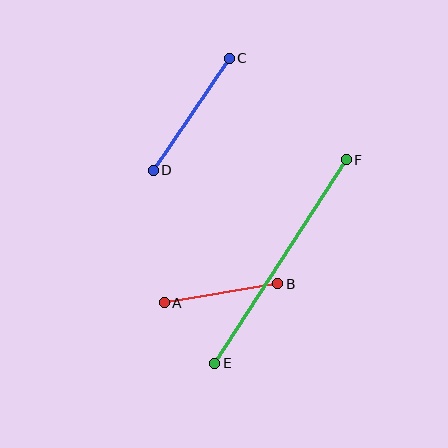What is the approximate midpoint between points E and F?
The midpoint is at approximately (280, 261) pixels.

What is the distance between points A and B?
The distance is approximately 115 pixels.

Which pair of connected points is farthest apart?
Points E and F are farthest apart.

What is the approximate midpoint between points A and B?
The midpoint is at approximately (221, 293) pixels.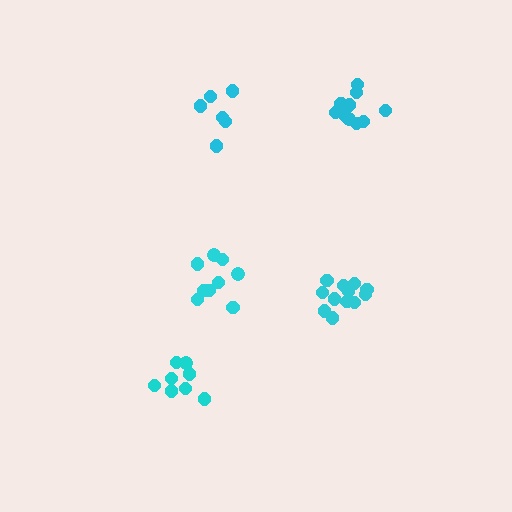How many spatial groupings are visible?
There are 5 spatial groupings.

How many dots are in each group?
Group 1: 12 dots, Group 2: 10 dots, Group 3: 8 dots, Group 4: 6 dots, Group 5: 9 dots (45 total).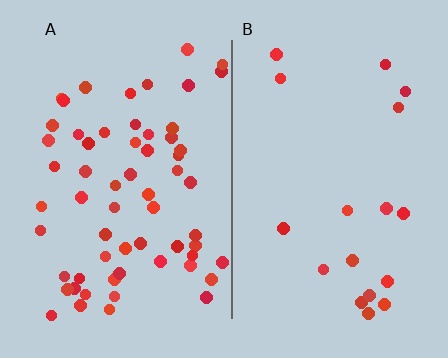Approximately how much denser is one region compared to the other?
Approximately 3.3× — region A over region B.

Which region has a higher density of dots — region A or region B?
A (the left).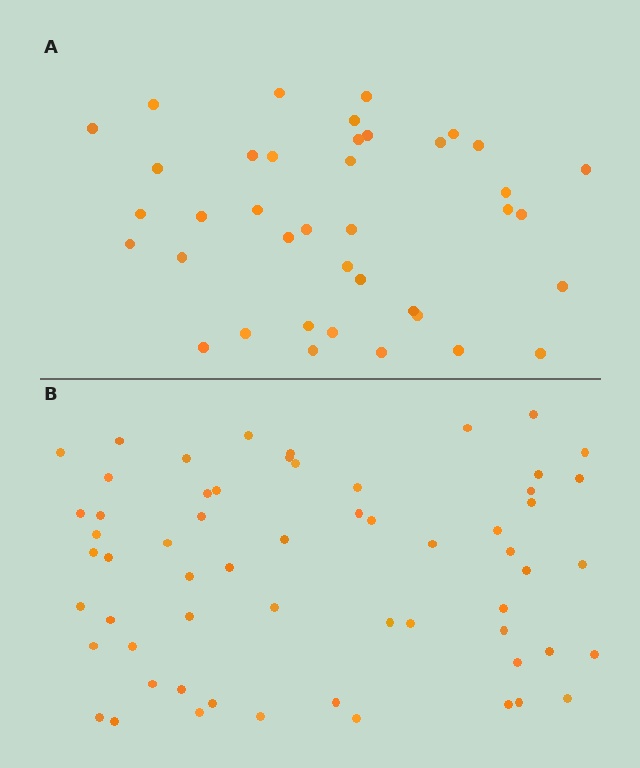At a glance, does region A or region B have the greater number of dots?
Region B (the bottom region) has more dots.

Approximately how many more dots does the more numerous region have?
Region B has approximately 20 more dots than region A.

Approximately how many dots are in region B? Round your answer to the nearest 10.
About 60 dots.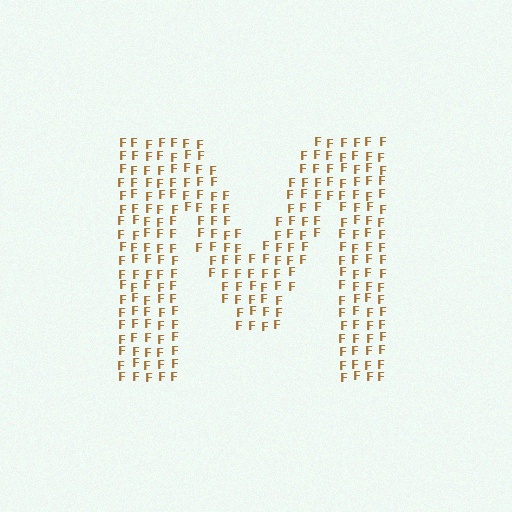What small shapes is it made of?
It is made of small letter F's.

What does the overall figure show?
The overall figure shows the letter M.